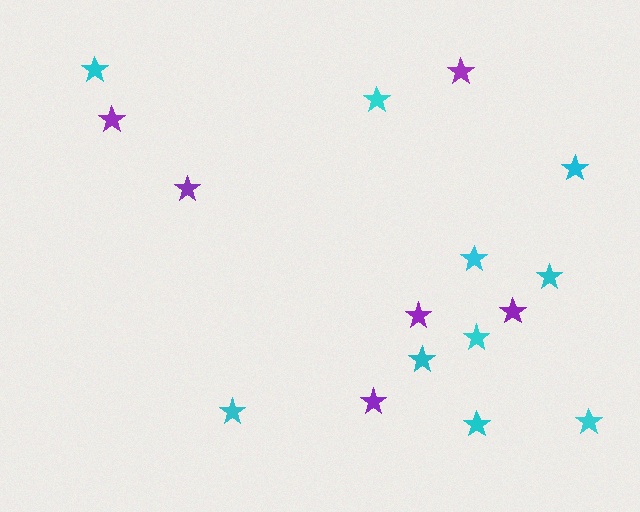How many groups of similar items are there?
There are 2 groups: one group of cyan stars (10) and one group of purple stars (6).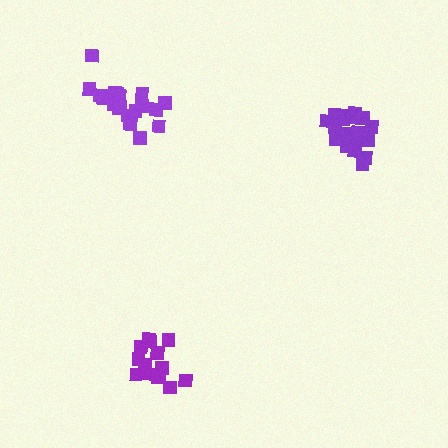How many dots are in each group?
Group 1: 19 dots, Group 2: 19 dots, Group 3: 13 dots (51 total).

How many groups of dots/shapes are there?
There are 3 groups.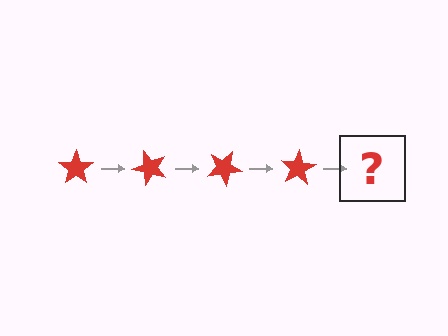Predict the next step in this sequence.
The next step is a red star rotated 200 degrees.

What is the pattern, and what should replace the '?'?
The pattern is that the star rotates 50 degrees each step. The '?' should be a red star rotated 200 degrees.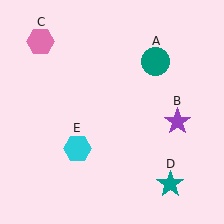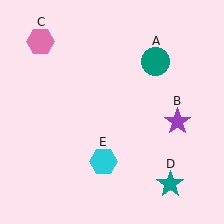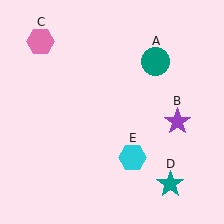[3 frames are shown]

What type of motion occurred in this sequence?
The cyan hexagon (object E) rotated counterclockwise around the center of the scene.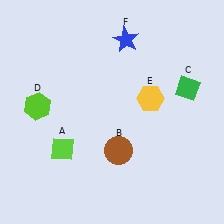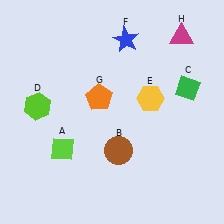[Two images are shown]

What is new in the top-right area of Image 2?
A magenta triangle (H) was added in the top-right area of Image 2.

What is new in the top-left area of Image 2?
An orange pentagon (G) was added in the top-left area of Image 2.